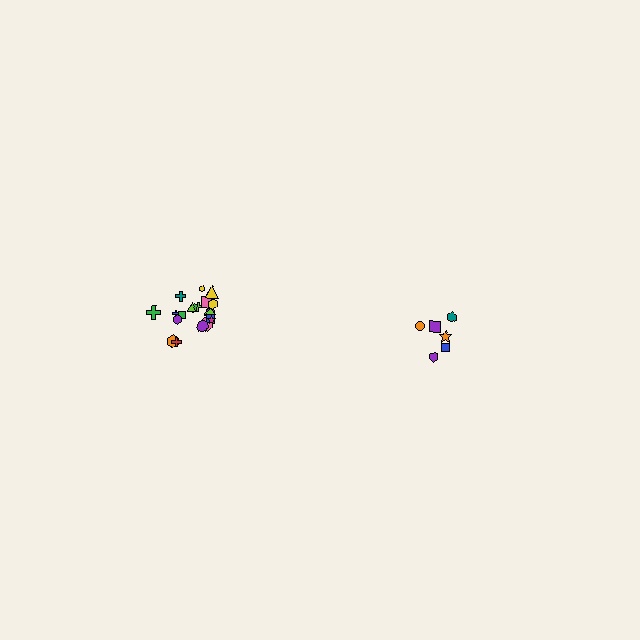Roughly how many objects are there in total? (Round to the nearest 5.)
Roughly 30 objects in total.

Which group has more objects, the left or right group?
The left group.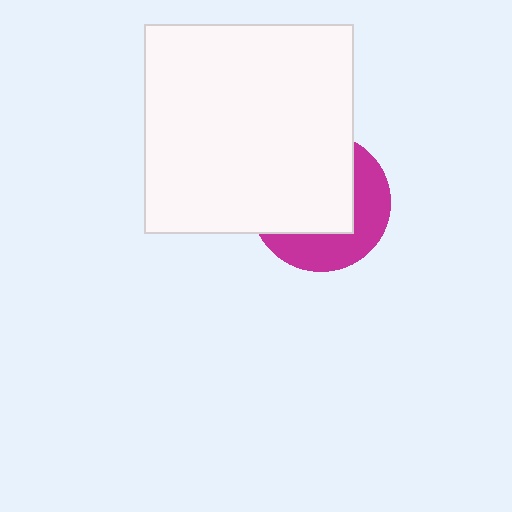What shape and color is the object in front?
The object in front is a white square.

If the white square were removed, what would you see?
You would see the complete magenta circle.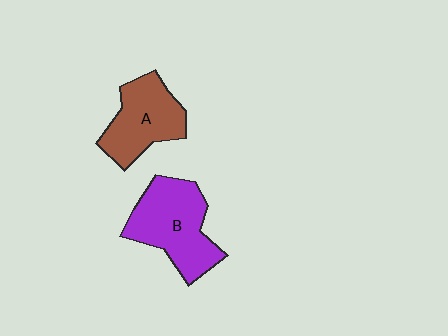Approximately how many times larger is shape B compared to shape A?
Approximately 1.2 times.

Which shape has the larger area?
Shape B (purple).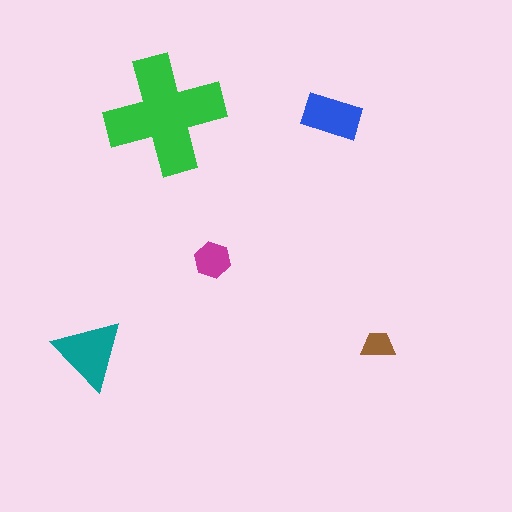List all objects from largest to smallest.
The green cross, the teal triangle, the blue rectangle, the magenta hexagon, the brown trapezoid.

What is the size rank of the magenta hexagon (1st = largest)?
4th.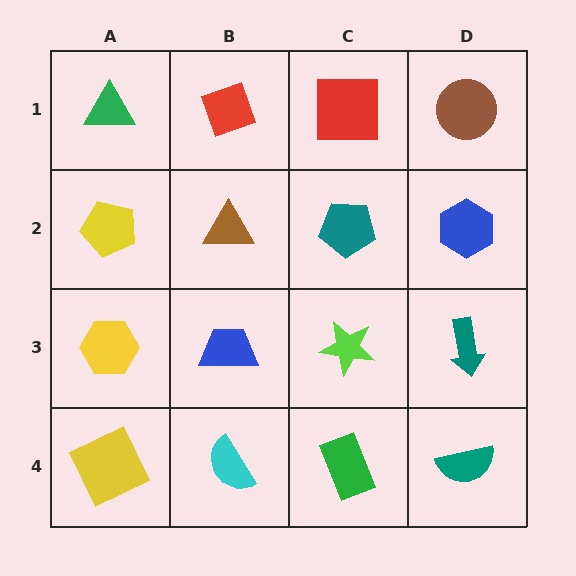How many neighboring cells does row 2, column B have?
4.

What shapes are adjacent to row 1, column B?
A brown triangle (row 2, column B), a green triangle (row 1, column A), a red square (row 1, column C).